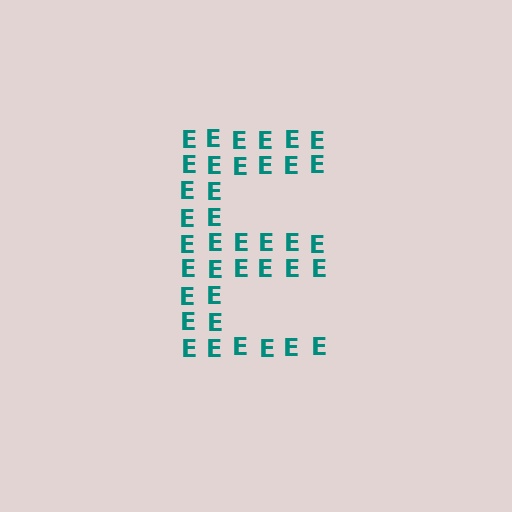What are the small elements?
The small elements are letter E's.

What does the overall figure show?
The overall figure shows the letter E.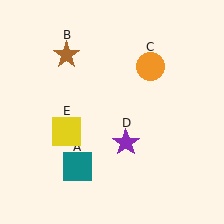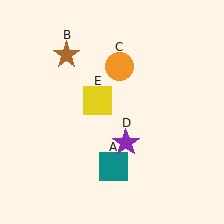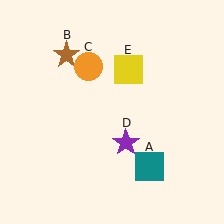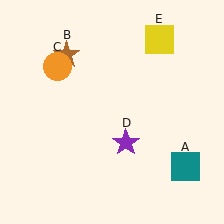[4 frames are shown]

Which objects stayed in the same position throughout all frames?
Brown star (object B) and purple star (object D) remained stationary.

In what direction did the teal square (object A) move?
The teal square (object A) moved right.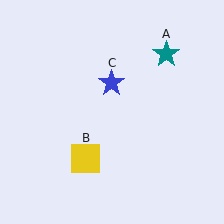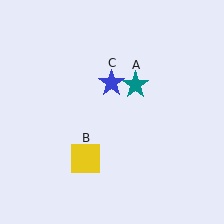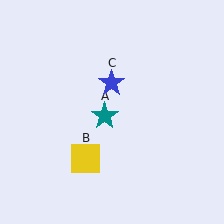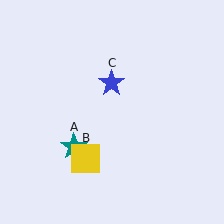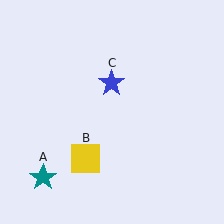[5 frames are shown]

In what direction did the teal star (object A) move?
The teal star (object A) moved down and to the left.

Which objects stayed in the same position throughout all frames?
Yellow square (object B) and blue star (object C) remained stationary.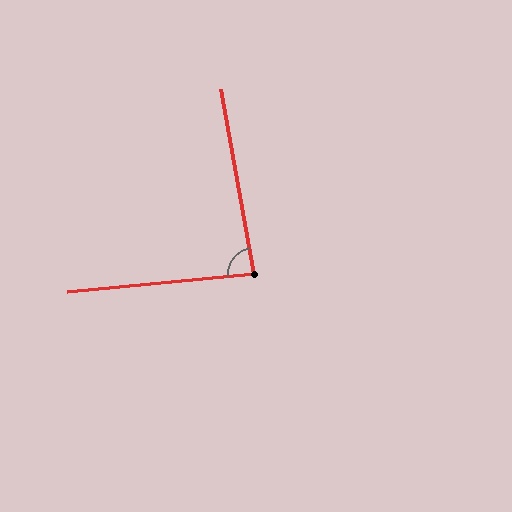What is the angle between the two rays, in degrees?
Approximately 86 degrees.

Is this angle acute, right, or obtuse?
It is approximately a right angle.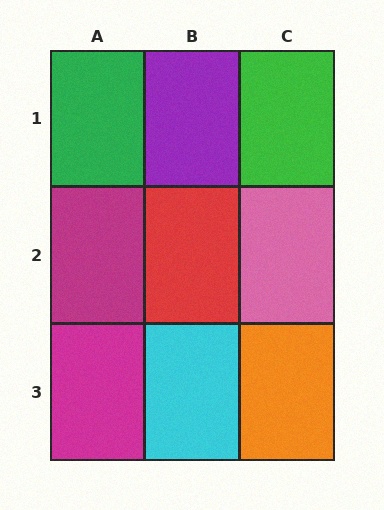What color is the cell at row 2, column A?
Magenta.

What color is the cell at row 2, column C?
Pink.